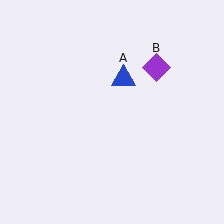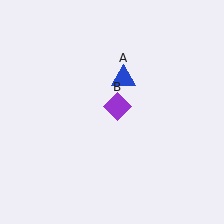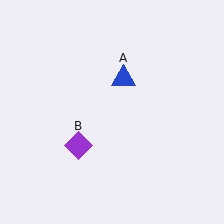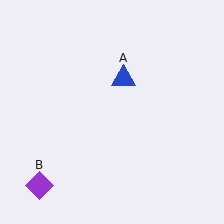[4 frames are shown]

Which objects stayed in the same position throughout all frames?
Blue triangle (object A) remained stationary.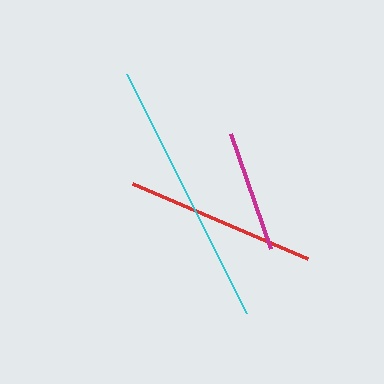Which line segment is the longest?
The cyan line is the longest at approximately 267 pixels.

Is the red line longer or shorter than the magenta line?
The red line is longer than the magenta line.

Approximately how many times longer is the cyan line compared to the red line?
The cyan line is approximately 1.4 times the length of the red line.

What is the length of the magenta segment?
The magenta segment is approximately 122 pixels long.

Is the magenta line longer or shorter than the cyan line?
The cyan line is longer than the magenta line.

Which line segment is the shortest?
The magenta line is the shortest at approximately 122 pixels.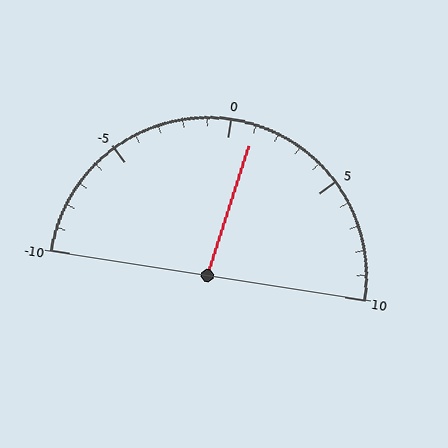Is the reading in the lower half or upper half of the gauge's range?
The reading is in the upper half of the range (-10 to 10).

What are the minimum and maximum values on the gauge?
The gauge ranges from -10 to 10.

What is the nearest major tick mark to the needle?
The nearest major tick mark is 0.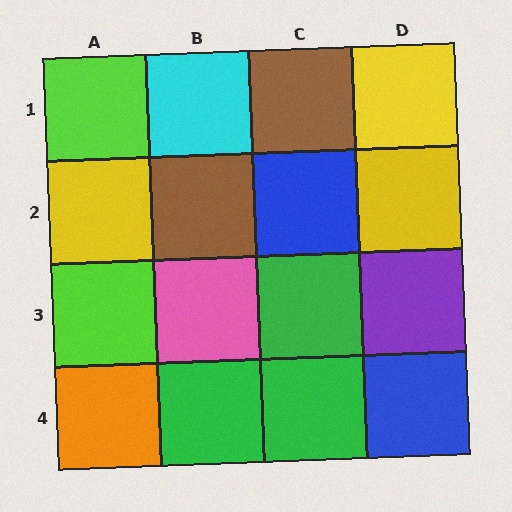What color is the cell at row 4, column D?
Blue.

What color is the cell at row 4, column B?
Green.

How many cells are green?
3 cells are green.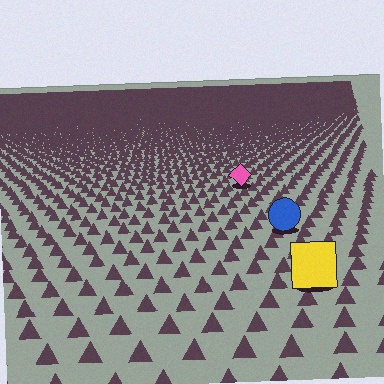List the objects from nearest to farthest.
From nearest to farthest: the yellow square, the blue circle, the pink diamond.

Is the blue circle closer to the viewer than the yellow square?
No. The yellow square is closer — you can tell from the texture gradient: the ground texture is coarser near it.